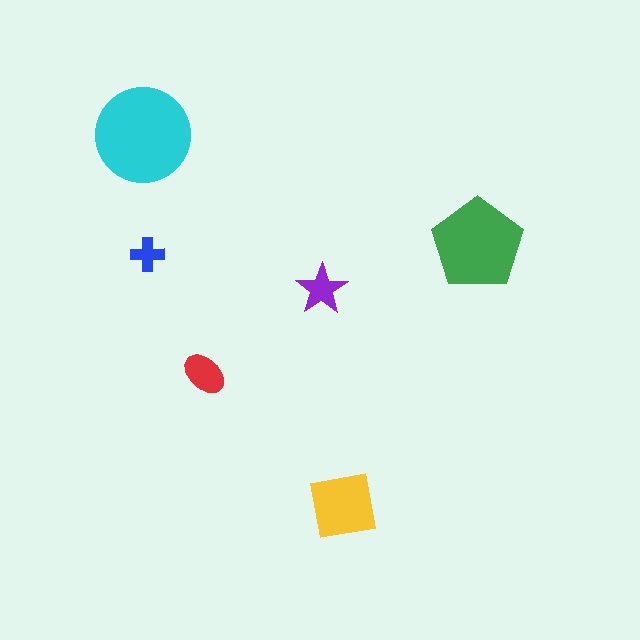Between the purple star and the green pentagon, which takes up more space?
The green pentagon.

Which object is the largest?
The cyan circle.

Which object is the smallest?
The blue cross.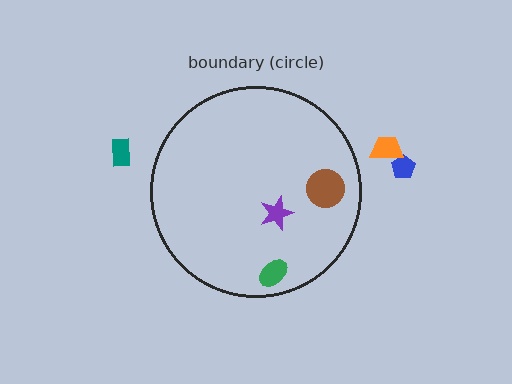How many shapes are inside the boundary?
3 inside, 3 outside.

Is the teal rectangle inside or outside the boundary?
Outside.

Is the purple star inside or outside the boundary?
Inside.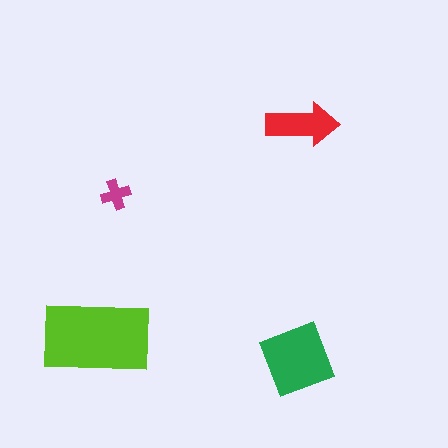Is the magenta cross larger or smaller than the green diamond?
Smaller.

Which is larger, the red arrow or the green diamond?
The green diamond.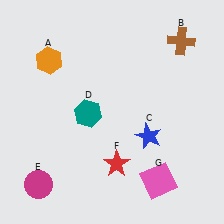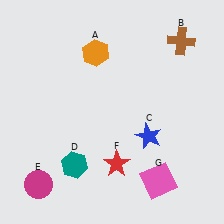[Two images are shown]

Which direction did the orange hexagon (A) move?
The orange hexagon (A) moved right.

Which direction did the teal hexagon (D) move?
The teal hexagon (D) moved down.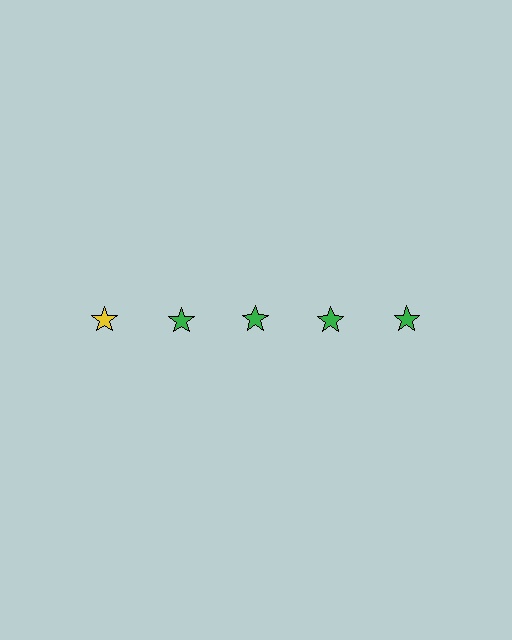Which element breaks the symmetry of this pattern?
The yellow star in the top row, leftmost column breaks the symmetry. All other shapes are green stars.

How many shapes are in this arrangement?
There are 5 shapes arranged in a grid pattern.